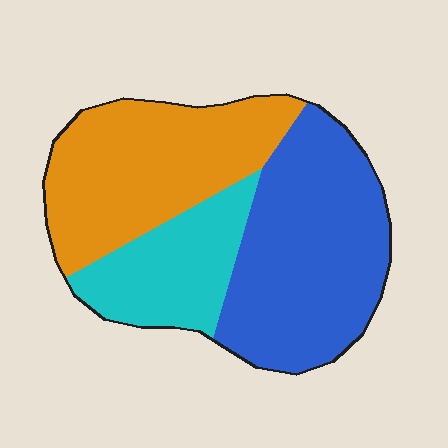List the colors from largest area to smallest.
From largest to smallest: blue, orange, cyan.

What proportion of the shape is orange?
Orange takes up about three eighths (3/8) of the shape.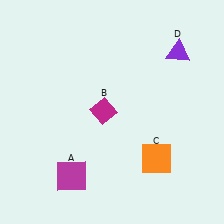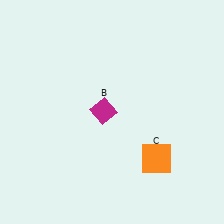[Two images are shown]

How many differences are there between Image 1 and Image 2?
There are 2 differences between the two images.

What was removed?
The purple triangle (D), the magenta square (A) were removed in Image 2.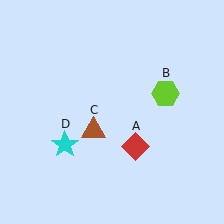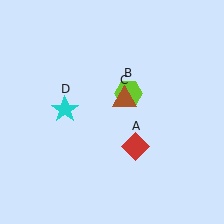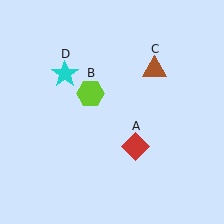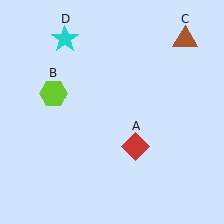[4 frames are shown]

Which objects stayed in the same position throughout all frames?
Red diamond (object A) remained stationary.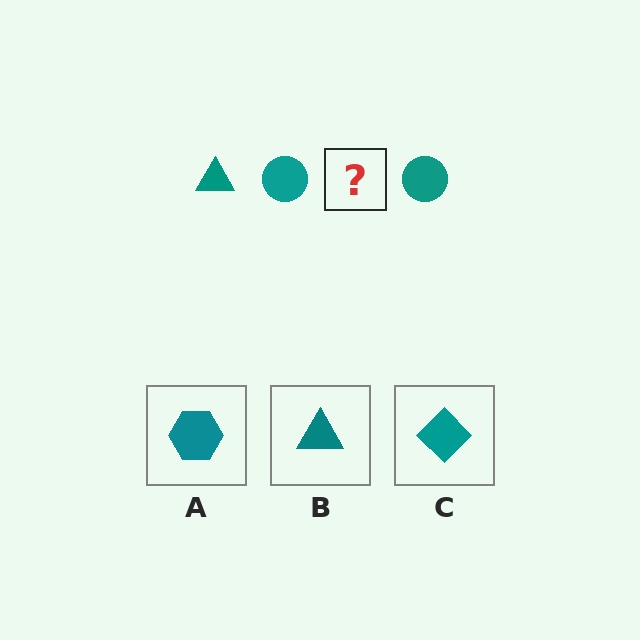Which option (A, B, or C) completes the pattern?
B.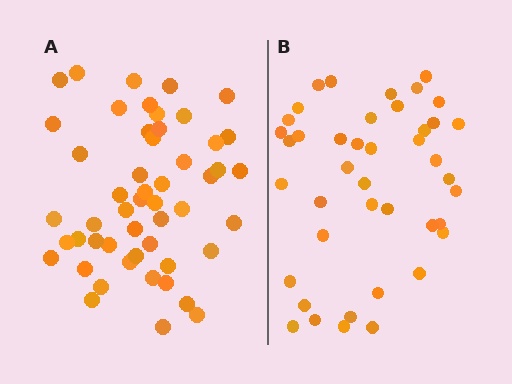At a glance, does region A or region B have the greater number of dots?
Region A (the left region) has more dots.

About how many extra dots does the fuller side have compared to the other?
Region A has roughly 8 or so more dots than region B.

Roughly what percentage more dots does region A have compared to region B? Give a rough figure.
About 20% more.